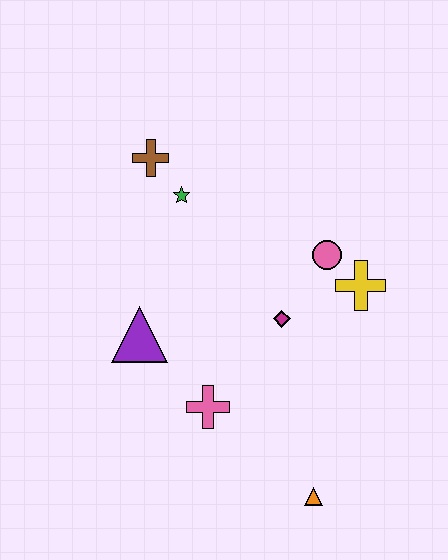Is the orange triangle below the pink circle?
Yes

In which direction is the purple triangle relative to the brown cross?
The purple triangle is below the brown cross.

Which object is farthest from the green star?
The orange triangle is farthest from the green star.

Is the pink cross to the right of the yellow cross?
No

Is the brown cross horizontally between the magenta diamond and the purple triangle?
Yes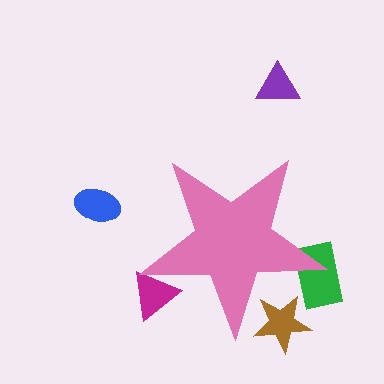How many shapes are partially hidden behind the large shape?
3 shapes are partially hidden.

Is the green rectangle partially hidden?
Yes, the green rectangle is partially hidden behind the pink star.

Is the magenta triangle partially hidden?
Yes, the magenta triangle is partially hidden behind the pink star.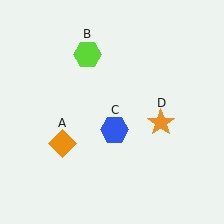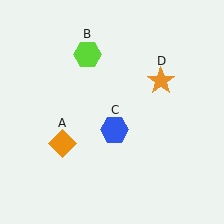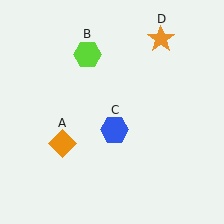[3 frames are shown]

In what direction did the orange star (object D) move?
The orange star (object D) moved up.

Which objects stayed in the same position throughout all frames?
Orange diamond (object A) and lime hexagon (object B) and blue hexagon (object C) remained stationary.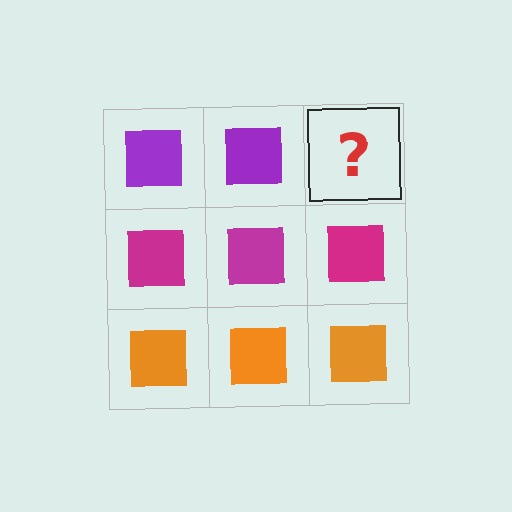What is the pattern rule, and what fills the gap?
The rule is that each row has a consistent color. The gap should be filled with a purple square.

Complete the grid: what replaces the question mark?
The question mark should be replaced with a purple square.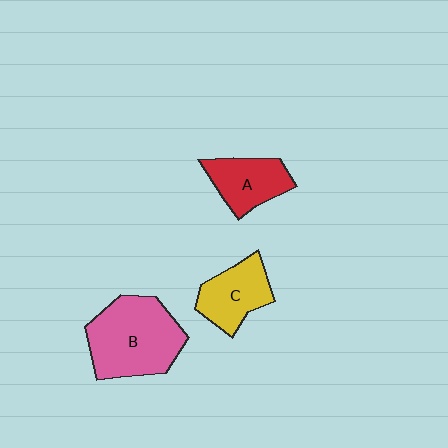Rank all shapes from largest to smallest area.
From largest to smallest: B (pink), C (yellow), A (red).